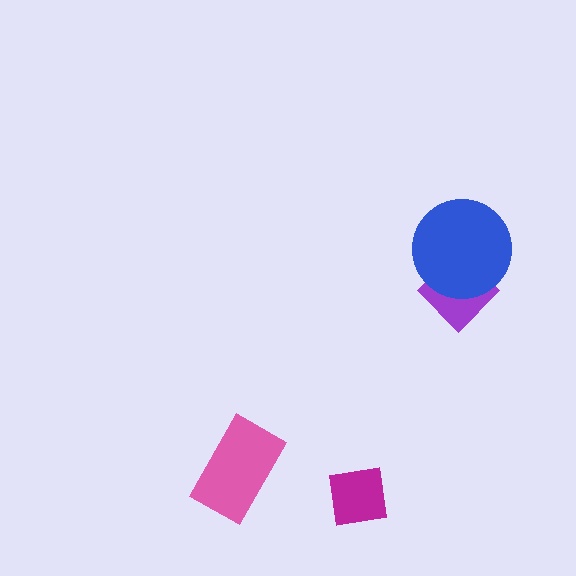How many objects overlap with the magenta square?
0 objects overlap with the magenta square.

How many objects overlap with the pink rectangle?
0 objects overlap with the pink rectangle.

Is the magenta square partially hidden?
No, no other shape covers it.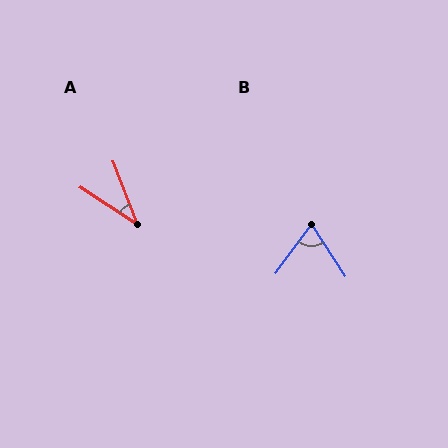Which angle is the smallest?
A, at approximately 36 degrees.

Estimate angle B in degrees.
Approximately 70 degrees.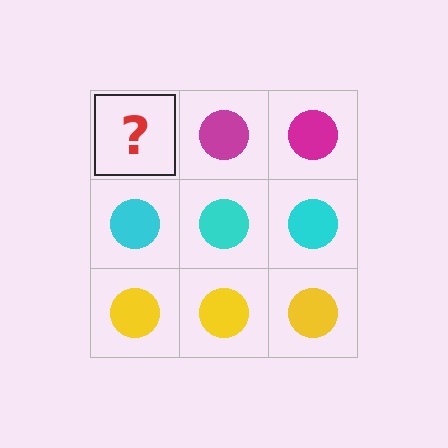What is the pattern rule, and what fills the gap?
The rule is that each row has a consistent color. The gap should be filled with a magenta circle.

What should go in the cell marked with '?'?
The missing cell should contain a magenta circle.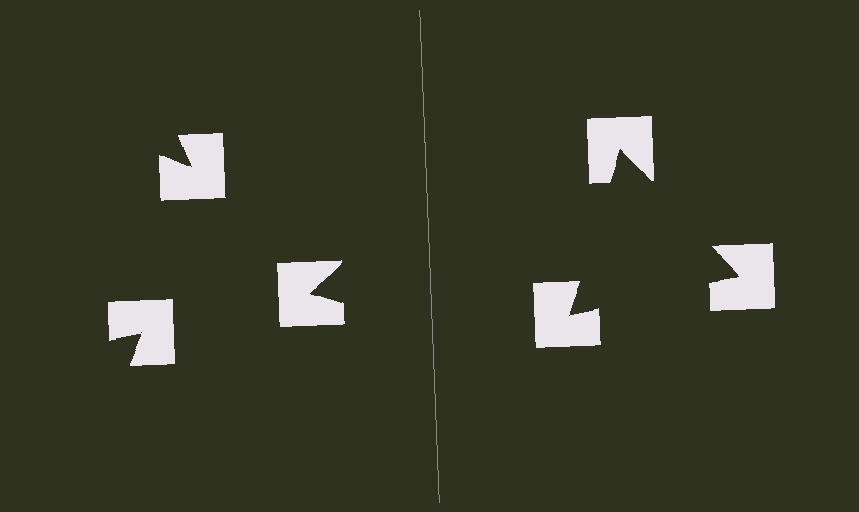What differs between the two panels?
The notched squares are positioned identically on both sides; only the wedge orientations differ. On the right they align to a triangle; on the left they are misaligned.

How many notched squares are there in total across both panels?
6 — 3 on each side.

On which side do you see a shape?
An illusory triangle appears on the right side. On the left side the wedge cuts are rotated, so no coherent shape forms.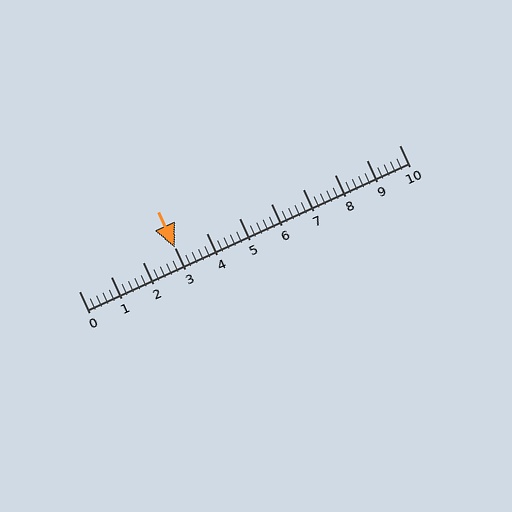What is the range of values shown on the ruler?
The ruler shows values from 0 to 10.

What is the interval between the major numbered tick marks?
The major tick marks are spaced 1 units apart.